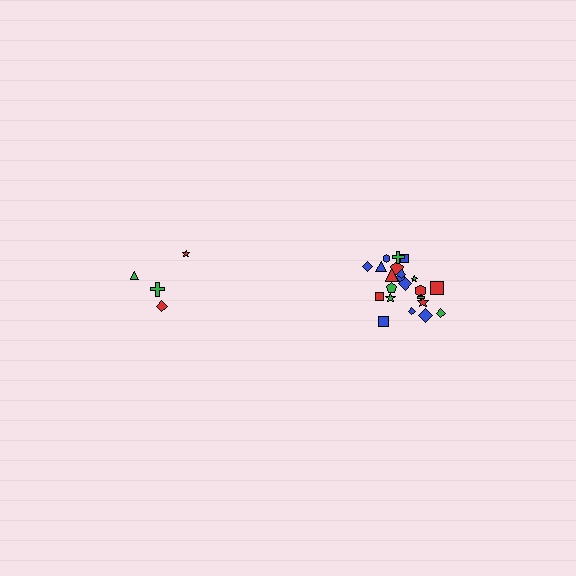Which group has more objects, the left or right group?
The right group.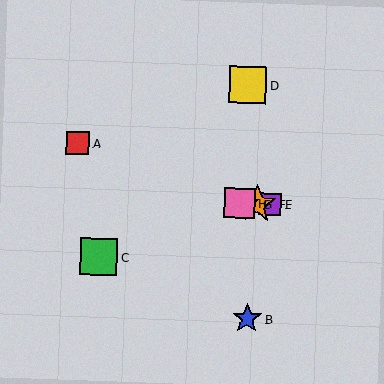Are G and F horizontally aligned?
Yes, both are at y≈204.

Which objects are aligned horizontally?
Objects E, F, G, H are aligned horizontally.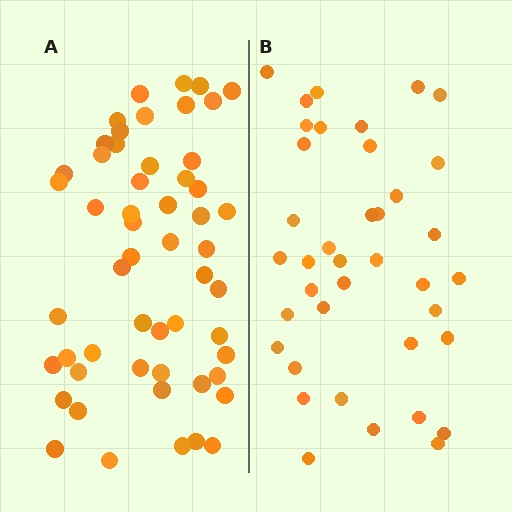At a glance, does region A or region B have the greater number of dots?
Region A (the left region) has more dots.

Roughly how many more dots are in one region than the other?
Region A has approximately 15 more dots than region B.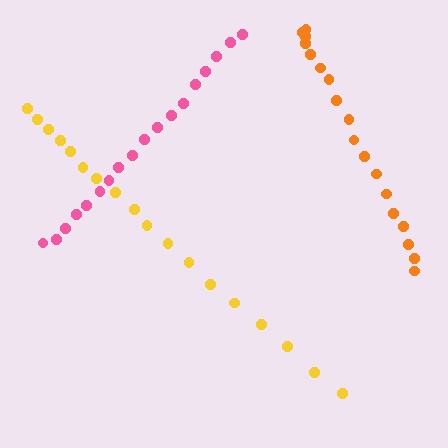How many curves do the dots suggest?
There are 3 distinct paths.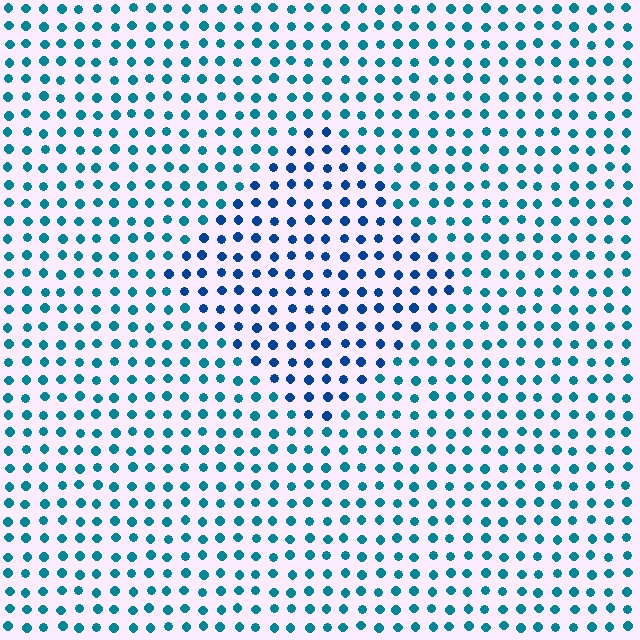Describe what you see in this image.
The image is filled with small teal elements in a uniform arrangement. A diamond-shaped region is visible where the elements are tinted to a slightly different hue, forming a subtle color boundary.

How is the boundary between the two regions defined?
The boundary is defined purely by a slight shift in hue (about 28 degrees). Spacing, size, and orientation are identical on both sides.